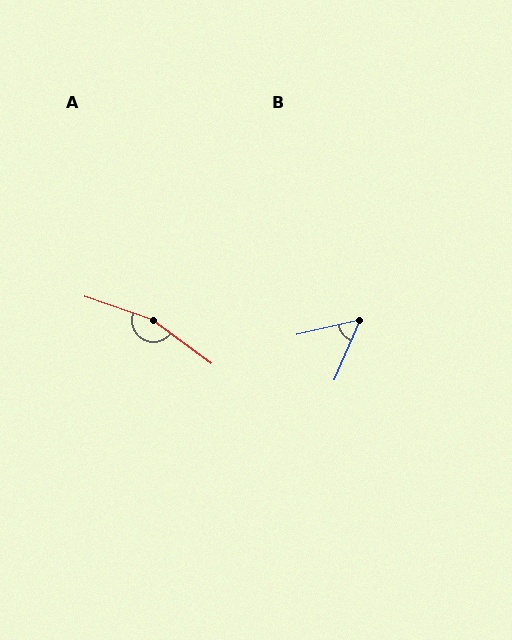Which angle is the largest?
A, at approximately 162 degrees.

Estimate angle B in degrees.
Approximately 54 degrees.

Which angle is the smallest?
B, at approximately 54 degrees.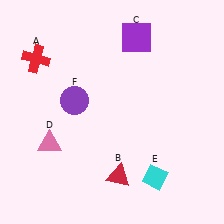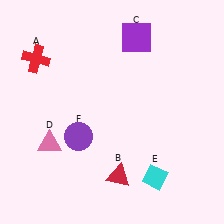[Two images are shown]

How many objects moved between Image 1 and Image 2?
1 object moved between the two images.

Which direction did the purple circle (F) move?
The purple circle (F) moved down.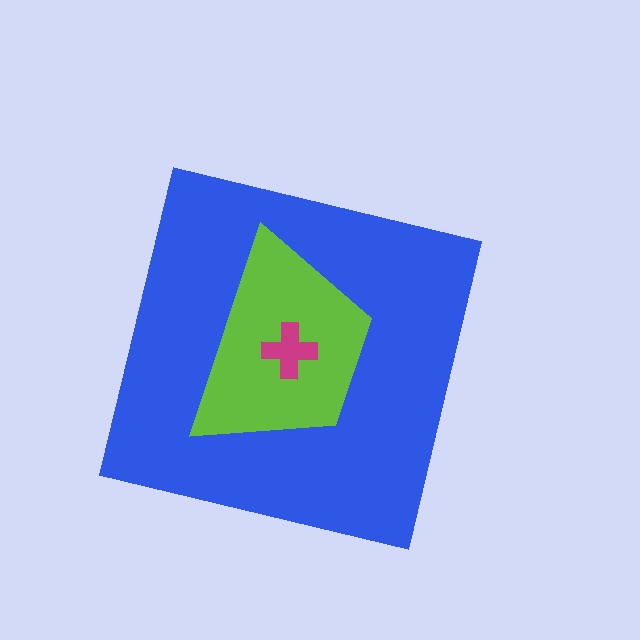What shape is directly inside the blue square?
The lime trapezoid.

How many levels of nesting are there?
3.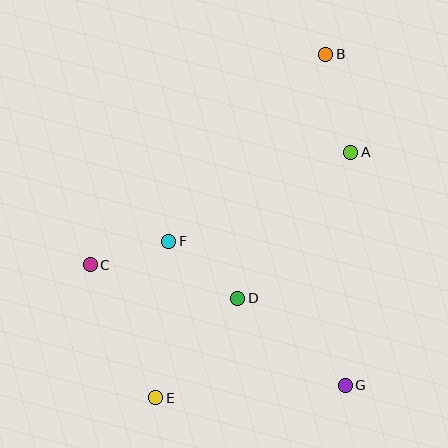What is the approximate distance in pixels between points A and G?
The distance between A and G is approximately 233 pixels.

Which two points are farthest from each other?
Points B and E are farthest from each other.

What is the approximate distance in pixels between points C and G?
The distance between C and G is approximately 282 pixels.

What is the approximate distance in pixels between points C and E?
The distance between C and E is approximately 149 pixels.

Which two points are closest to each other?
Points C and F are closest to each other.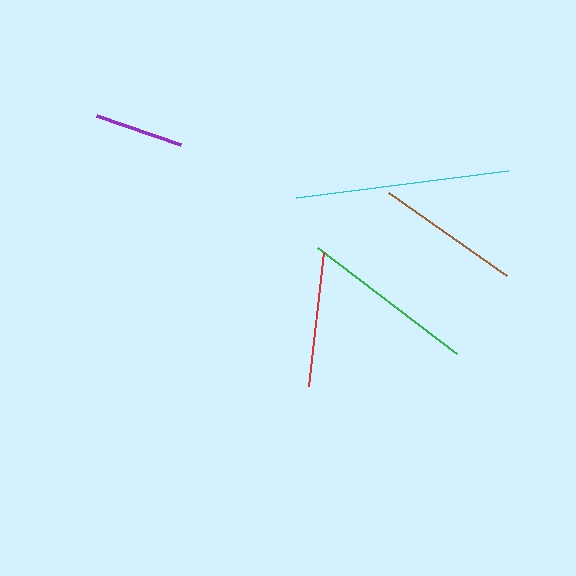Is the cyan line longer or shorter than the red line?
The cyan line is longer than the red line.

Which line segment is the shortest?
The purple line is the shortest at approximately 89 pixels.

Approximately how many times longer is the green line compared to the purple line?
The green line is approximately 2.0 times the length of the purple line.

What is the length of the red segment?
The red segment is approximately 134 pixels long.